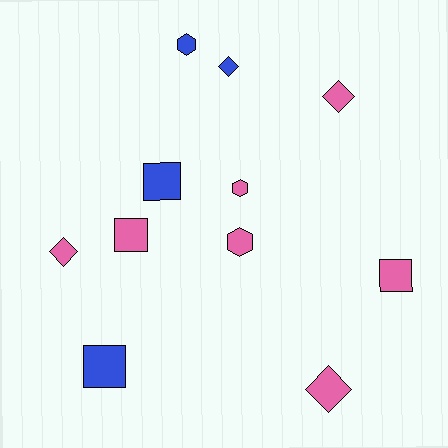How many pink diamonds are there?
There are 3 pink diamonds.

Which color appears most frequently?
Pink, with 7 objects.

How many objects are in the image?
There are 11 objects.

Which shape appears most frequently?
Square, with 4 objects.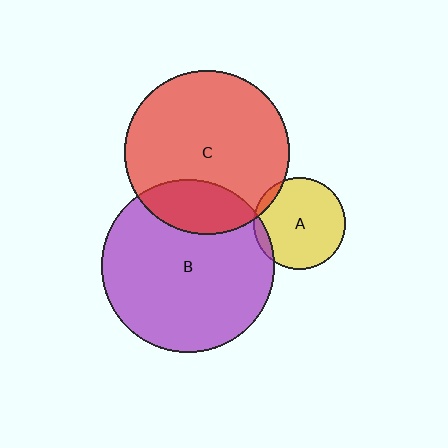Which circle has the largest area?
Circle B (purple).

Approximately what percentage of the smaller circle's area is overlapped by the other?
Approximately 5%.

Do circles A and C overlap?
Yes.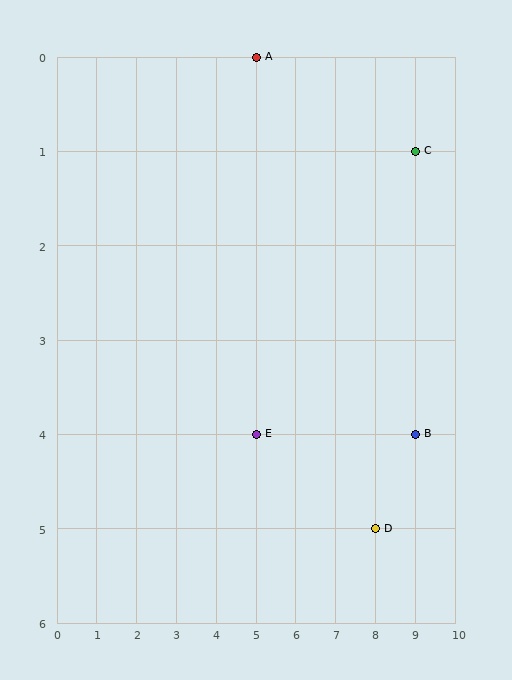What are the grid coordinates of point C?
Point C is at grid coordinates (9, 1).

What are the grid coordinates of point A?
Point A is at grid coordinates (5, 0).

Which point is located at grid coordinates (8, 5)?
Point D is at (8, 5).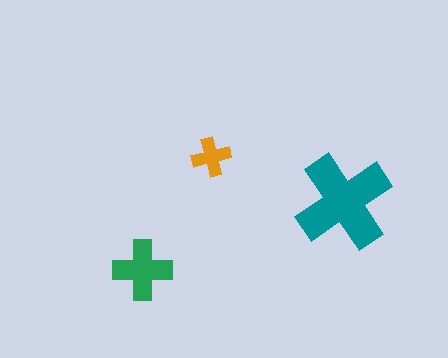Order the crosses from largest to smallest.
the teal one, the green one, the orange one.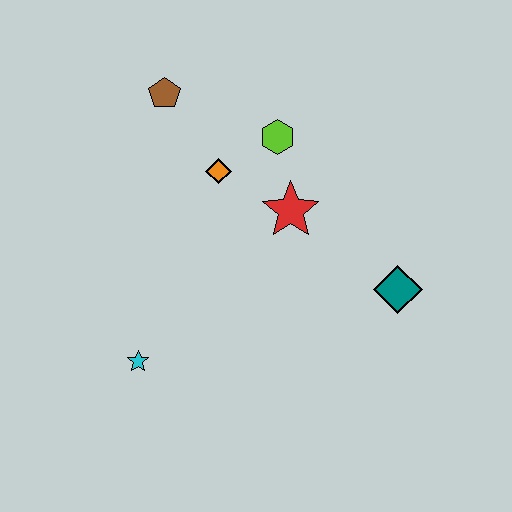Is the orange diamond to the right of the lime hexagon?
No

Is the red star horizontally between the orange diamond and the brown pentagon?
No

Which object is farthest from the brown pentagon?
The teal diamond is farthest from the brown pentagon.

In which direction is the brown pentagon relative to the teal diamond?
The brown pentagon is to the left of the teal diamond.